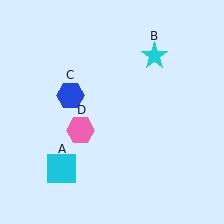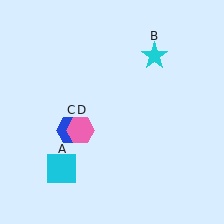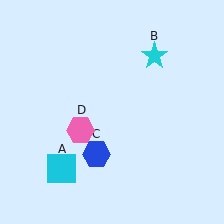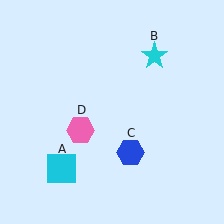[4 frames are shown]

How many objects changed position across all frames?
1 object changed position: blue hexagon (object C).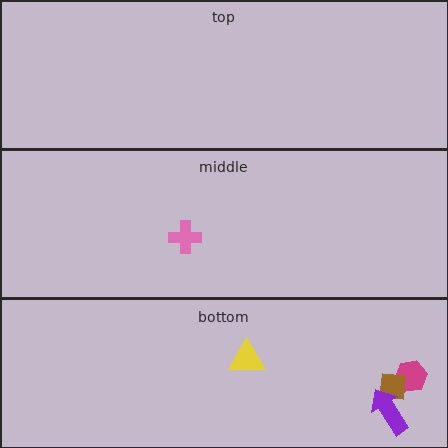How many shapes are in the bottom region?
4.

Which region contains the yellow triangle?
The bottom region.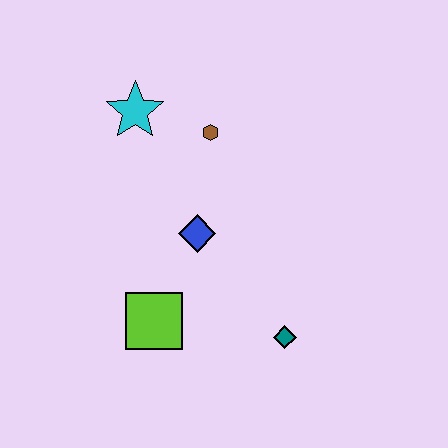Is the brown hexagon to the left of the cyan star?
No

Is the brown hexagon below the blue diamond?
No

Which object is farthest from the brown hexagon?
The teal diamond is farthest from the brown hexagon.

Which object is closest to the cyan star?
The brown hexagon is closest to the cyan star.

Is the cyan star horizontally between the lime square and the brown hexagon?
No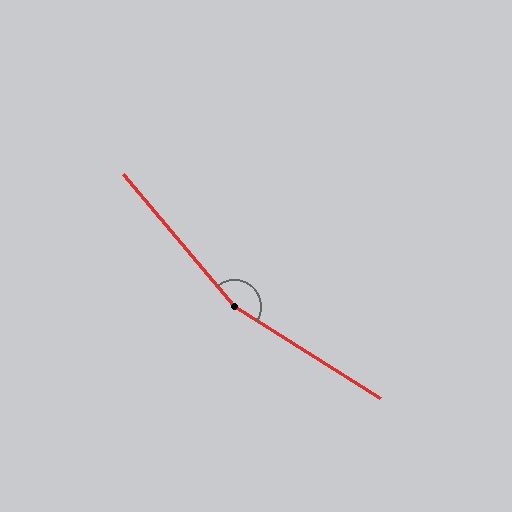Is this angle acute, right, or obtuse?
It is obtuse.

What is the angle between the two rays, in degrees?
Approximately 162 degrees.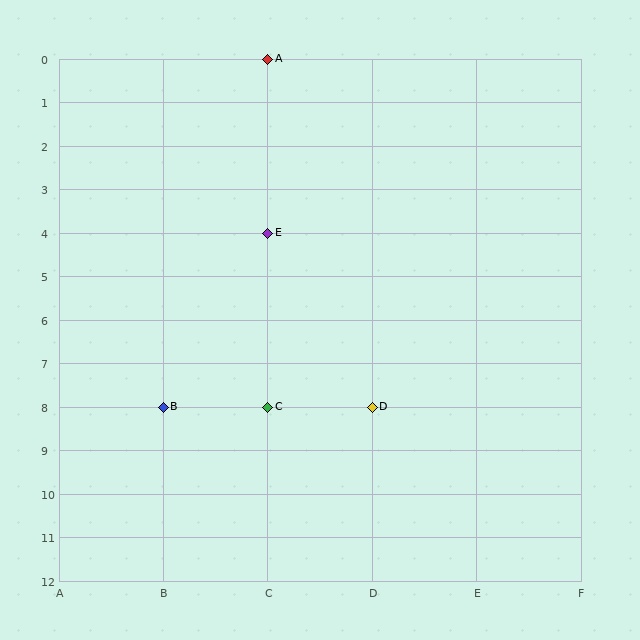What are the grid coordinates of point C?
Point C is at grid coordinates (C, 8).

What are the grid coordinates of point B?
Point B is at grid coordinates (B, 8).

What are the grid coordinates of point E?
Point E is at grid coordinates (C, 4).